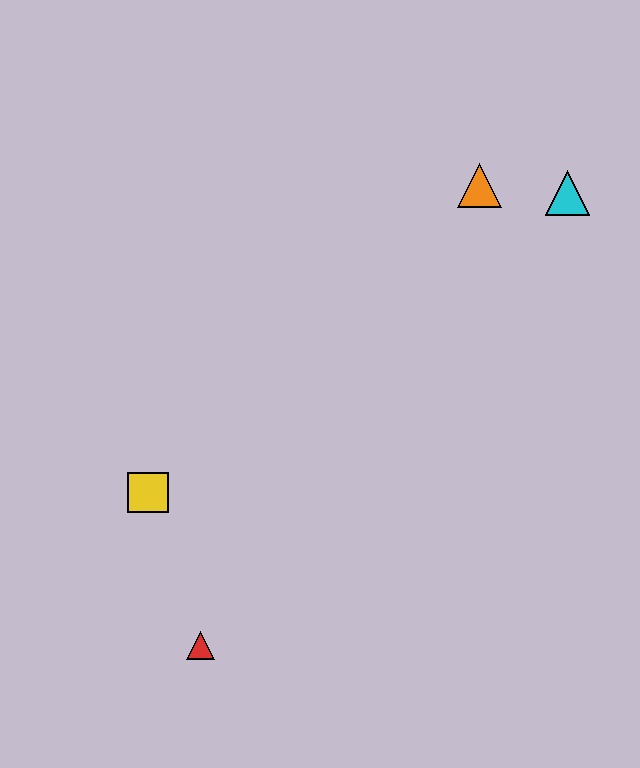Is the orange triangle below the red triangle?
No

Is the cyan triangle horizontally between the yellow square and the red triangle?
No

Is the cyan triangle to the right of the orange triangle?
Yes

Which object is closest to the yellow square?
The red triangle is closest to the yellow square.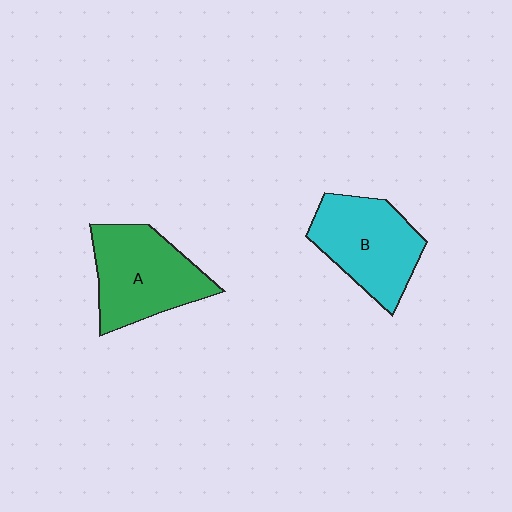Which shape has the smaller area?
Shape B (cyan).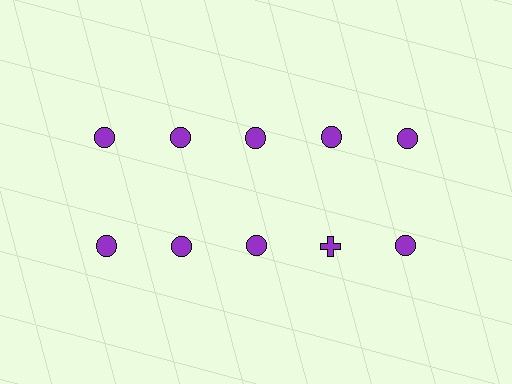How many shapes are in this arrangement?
There are 10 shapes arranged in a grid pattern.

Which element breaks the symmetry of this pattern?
The purple cross in the second row, second from right column breaks the symmetry. All other shapes are purple circles.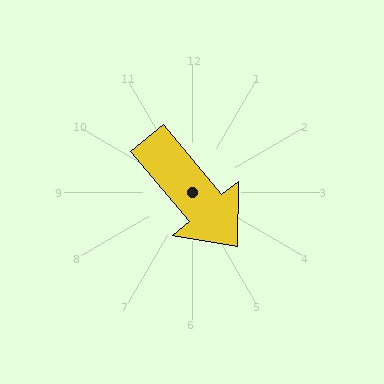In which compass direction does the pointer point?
Southeast.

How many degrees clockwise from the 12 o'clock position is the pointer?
Approximately 140 degrees.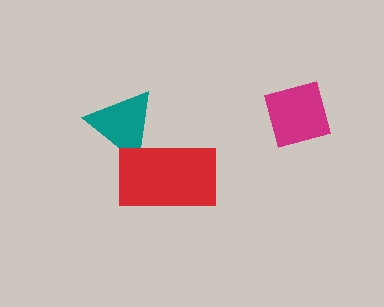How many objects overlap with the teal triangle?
1 object overlaps with the teal triangle.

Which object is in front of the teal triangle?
The red rectangle is in front of the teal triangle.